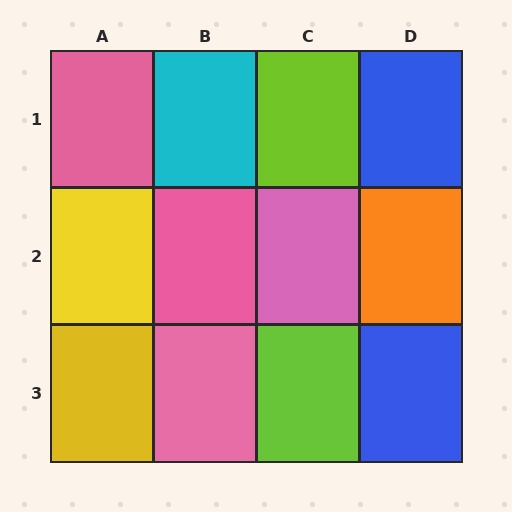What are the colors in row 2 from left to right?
Yellow, pink, pink, orange.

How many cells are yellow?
2 cells are yellow.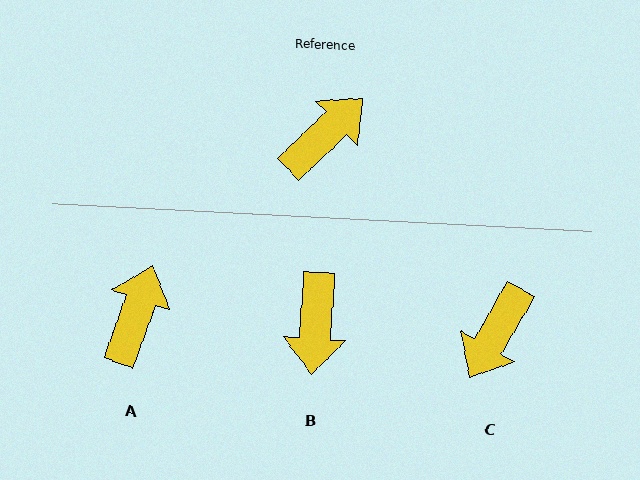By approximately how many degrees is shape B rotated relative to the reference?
Approximately 138 degrees clockwise.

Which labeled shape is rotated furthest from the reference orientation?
C, about 164 degrees away.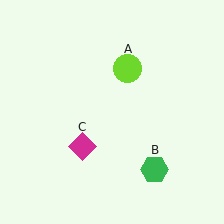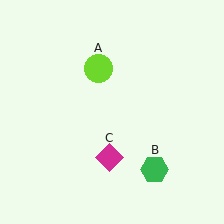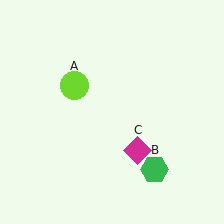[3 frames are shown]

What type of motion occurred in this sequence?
The lime circle (object A), magenta diamond (object C) rotated counterclockwise around the center of the scene.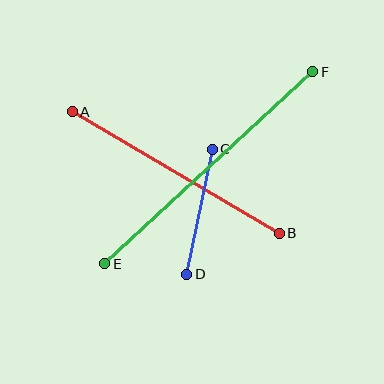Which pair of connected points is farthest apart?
Points E and F are farthest apart.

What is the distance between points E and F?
The distance is approximately 283 pixels.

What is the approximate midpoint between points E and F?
The midpoint is at approximately (209, 168) pixels.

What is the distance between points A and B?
The distance is approximately 240 pixels.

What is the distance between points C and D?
The distance is approximately 128 pixels.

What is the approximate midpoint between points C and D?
The midpoint is at approximately (200, 212) pixels.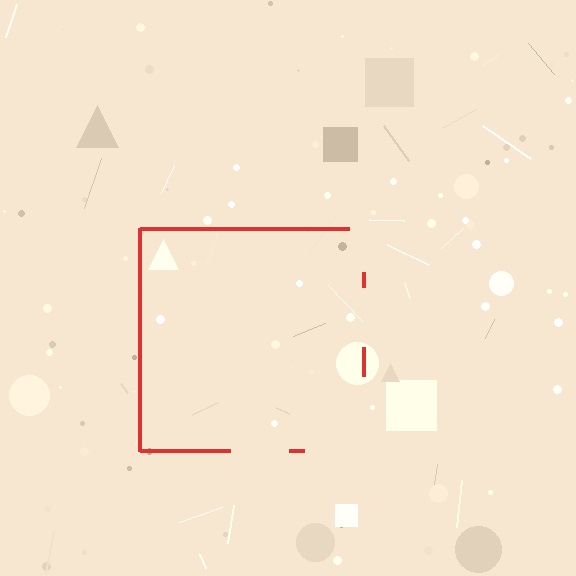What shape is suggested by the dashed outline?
The dashed outline suggests a square.